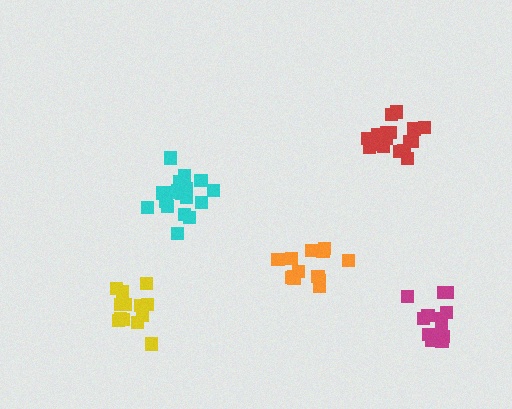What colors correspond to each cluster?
The clusters are colored: cyan, yellow, red, magenta, orange.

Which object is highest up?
The red cluster is topmost.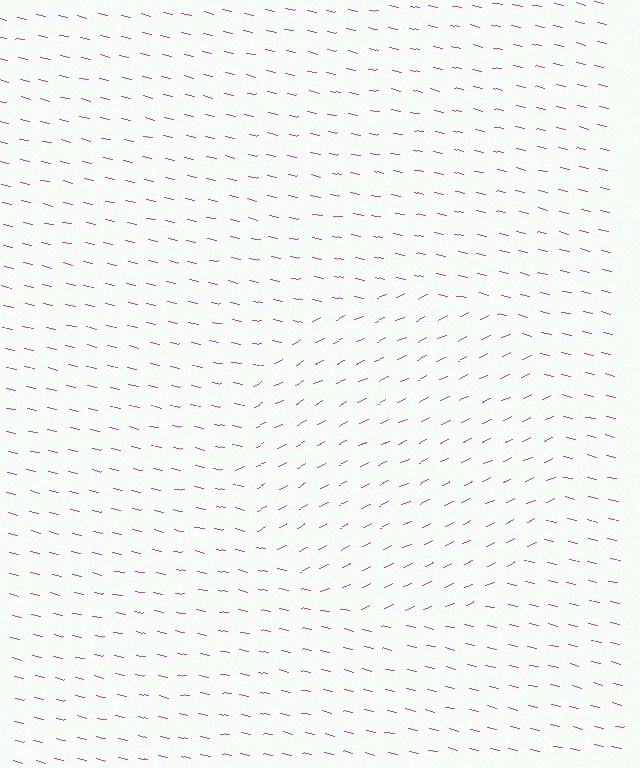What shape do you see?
I see a circle.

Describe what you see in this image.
The image is filled with small magenta line segments. A circle region in the image has lines oriented differently from the surrounding lines, creating a visible texture boundary.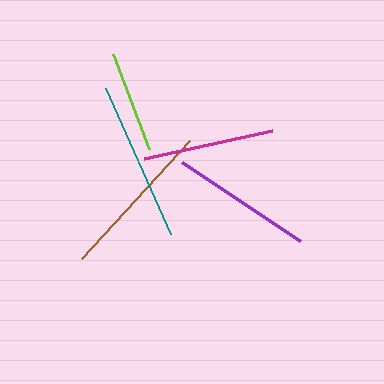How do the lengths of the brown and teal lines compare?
The brown and teal lines are approximately the same length.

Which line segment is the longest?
The brown line is the longest at approximately 160 pixels.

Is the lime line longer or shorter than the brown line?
The brown line is longer than the lime line.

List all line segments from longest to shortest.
From longest to shortest: brown, teal, purple, magenta, lime.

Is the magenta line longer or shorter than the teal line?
The teal line is longer than the magenta line.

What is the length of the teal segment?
The teal segment is approximately 159 pixels long.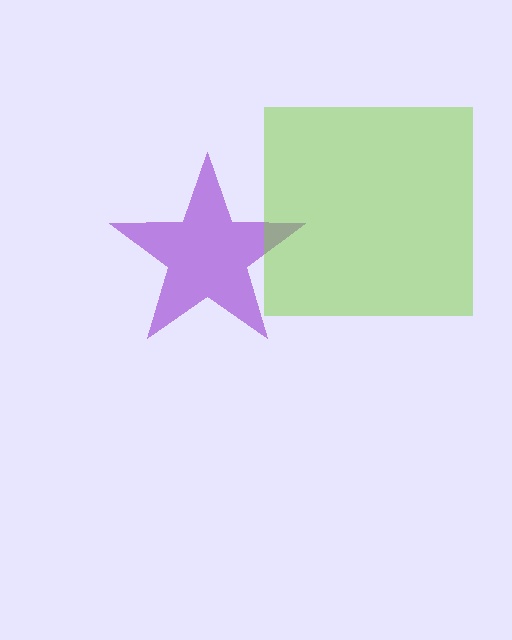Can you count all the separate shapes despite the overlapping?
Yes, there are 2 separate shapes.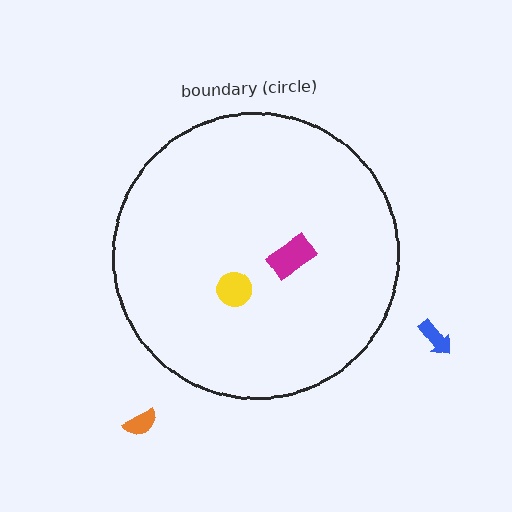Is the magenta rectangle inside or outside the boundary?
Inside.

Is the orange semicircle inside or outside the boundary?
Outside.